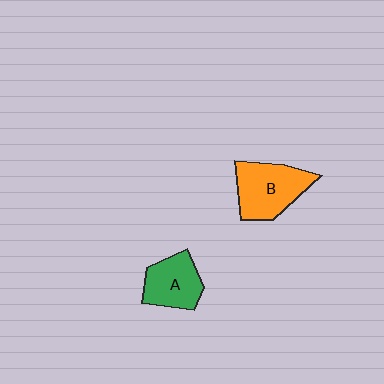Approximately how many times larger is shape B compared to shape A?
Approximately 1.3 times.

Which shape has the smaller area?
Shape A (green).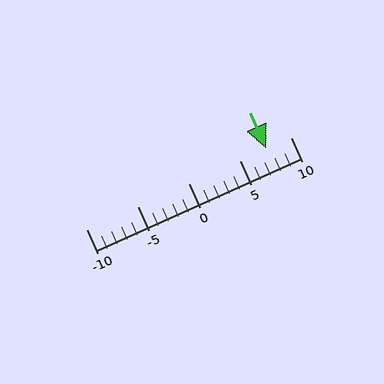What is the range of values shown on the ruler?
The ruler shows values from -10 to 10.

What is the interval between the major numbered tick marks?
The major tick marks are spaced 5 units apart.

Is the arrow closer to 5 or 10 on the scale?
The arrow is closer to 10.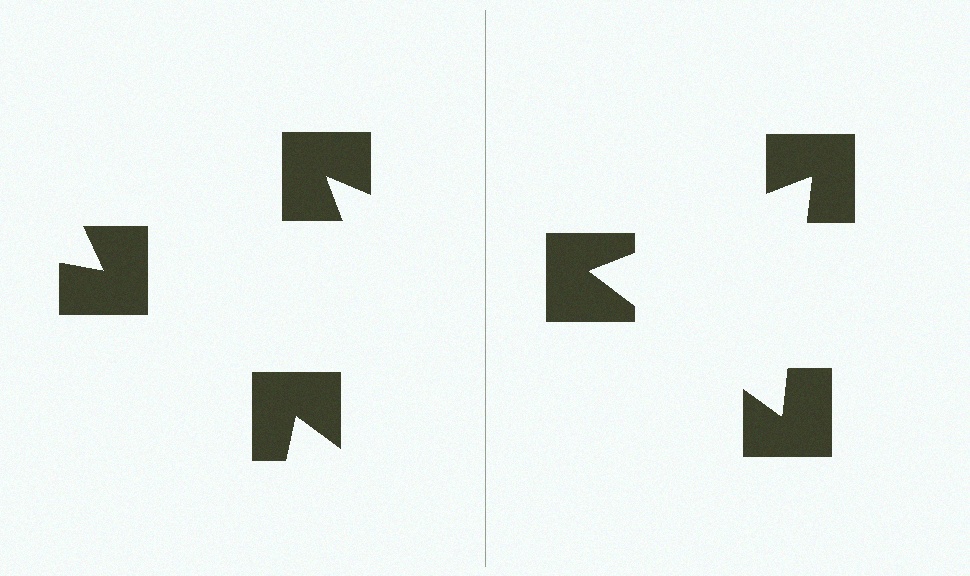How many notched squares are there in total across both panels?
6 — 3 on each side.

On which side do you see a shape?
An illusory triangle appears on the right side. On the left side the wedge cuts are rotated, so no coherent shape forms.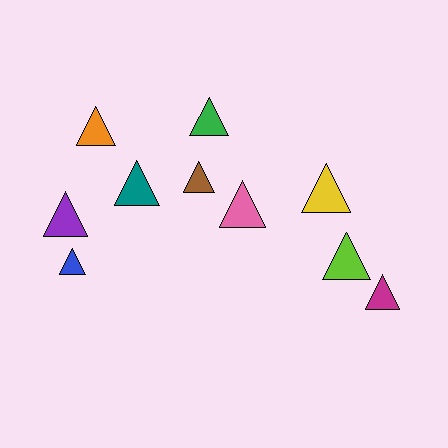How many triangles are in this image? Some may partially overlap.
There are 10 triangles.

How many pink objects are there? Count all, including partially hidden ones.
There is 1 pink object.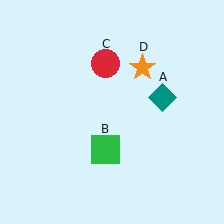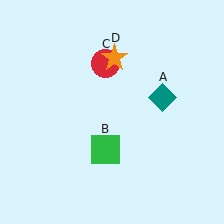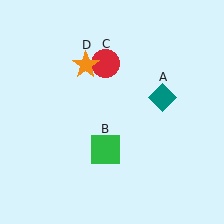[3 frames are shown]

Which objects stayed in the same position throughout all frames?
Teal diamond (object A) and green square (object B) and red circle (object C) remained stationary.